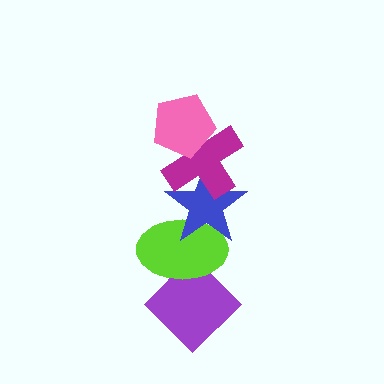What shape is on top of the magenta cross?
The pink pentagon is on top of the magenta cross.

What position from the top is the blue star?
The blue star is 3rd from the top.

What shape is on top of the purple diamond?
The lime ellipse is on top of the purple diamond.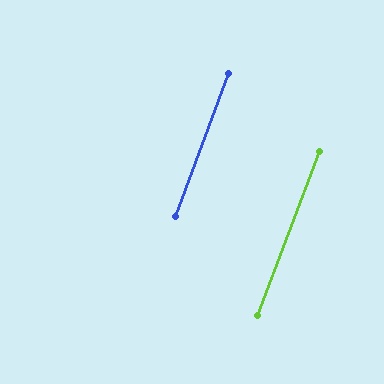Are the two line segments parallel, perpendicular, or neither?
Parallel — their directions differ by only 0.6°.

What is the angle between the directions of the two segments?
Approximately 1 degree.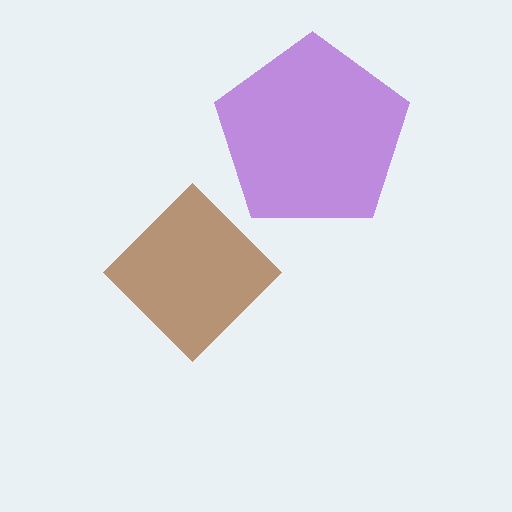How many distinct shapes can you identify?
There are 2 distinct shapes: a brown diamond, a purple pentagon.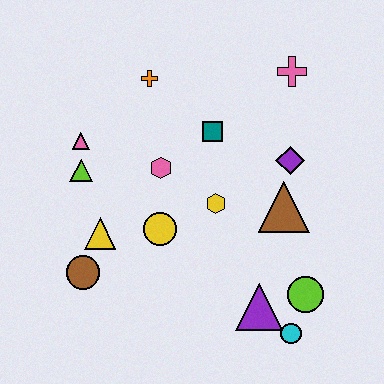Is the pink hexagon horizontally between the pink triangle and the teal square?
Yes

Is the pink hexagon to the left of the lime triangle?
No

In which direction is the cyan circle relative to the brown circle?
The cyan circle is to the right of the brown circle.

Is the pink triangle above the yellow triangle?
Yes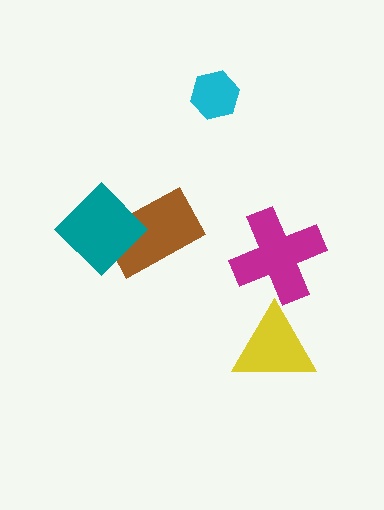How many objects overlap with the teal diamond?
1 object overlaps with the teal diamond.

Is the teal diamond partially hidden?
No, no other shape covers it.